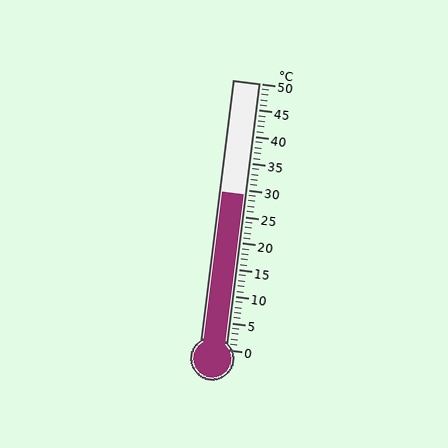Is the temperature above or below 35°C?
The temperature is below 35°C.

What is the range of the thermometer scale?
The thermometer scale ranges from 0°C to 50°C.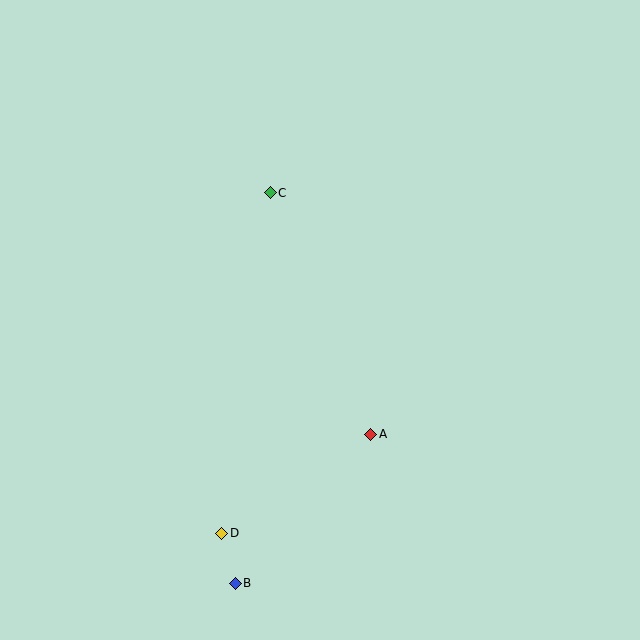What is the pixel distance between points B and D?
The distance between B and D is 52 pixels.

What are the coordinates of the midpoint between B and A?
The midpoint between B and A is at (303, 509).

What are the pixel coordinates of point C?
Point C is at (270, 193).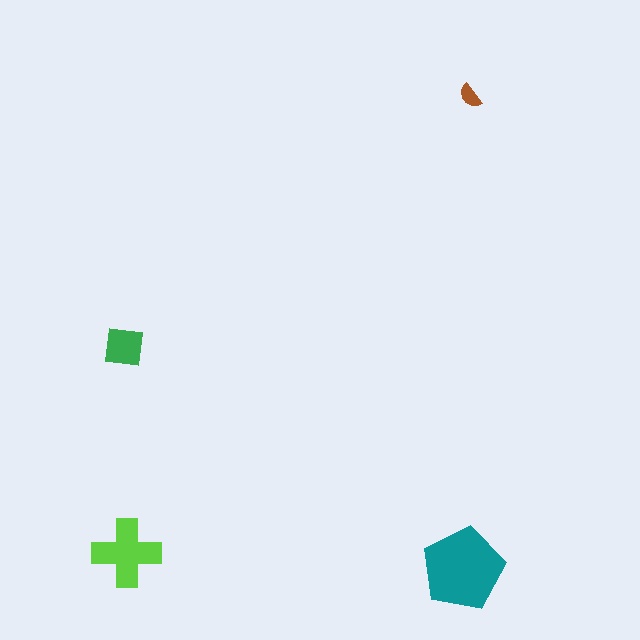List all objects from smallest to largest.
The brown semicircle, the green square, the lime cross, the teal pentagon.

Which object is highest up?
The brown semicircle is topmost.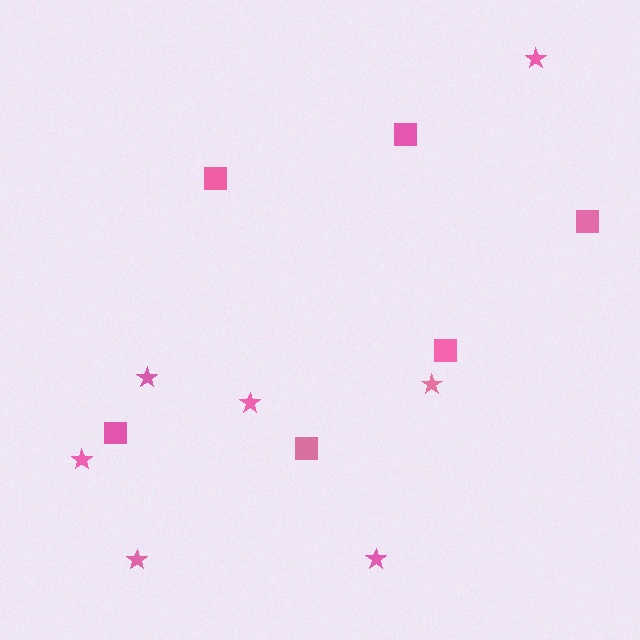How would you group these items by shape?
There are 2 groups: one group of squares (6) and one group of stars (7).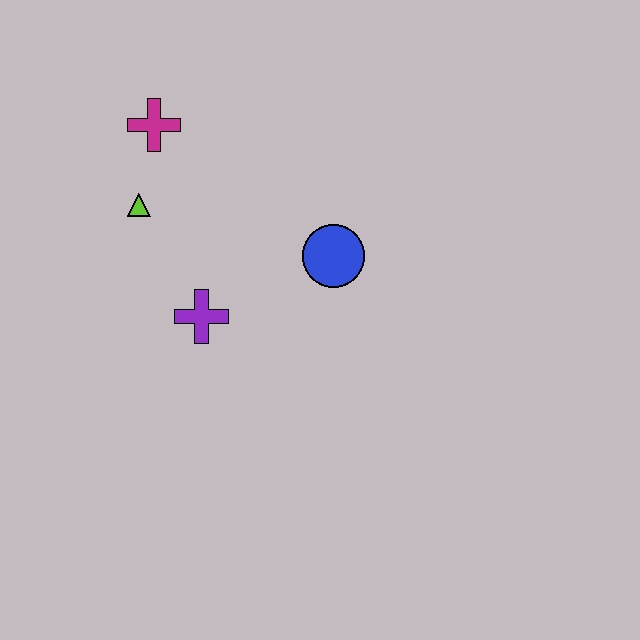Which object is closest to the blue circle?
The purple cross is closest to the blue circle.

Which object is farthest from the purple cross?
The magenta cross is farthest from the purple cross.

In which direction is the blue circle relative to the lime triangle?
The blue circle is to the right of the lime triangle.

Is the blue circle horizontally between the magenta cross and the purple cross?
No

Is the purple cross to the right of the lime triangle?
Yes